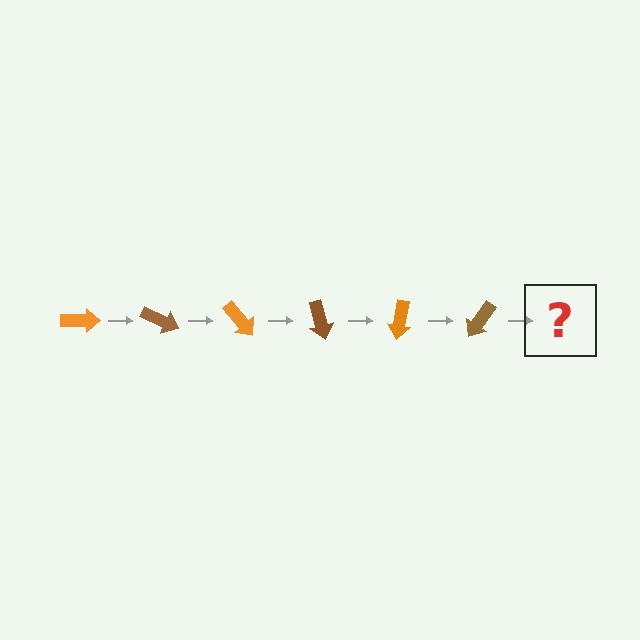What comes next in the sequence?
The next element should be an orange arrow, rotated 150 degrees from the start.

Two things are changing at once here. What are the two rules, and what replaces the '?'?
The two rules are that it rotates 25 degrees each step and the color cycles through orange and brown. The '?' should be an orange arrow, rotated 150 degrees from the start.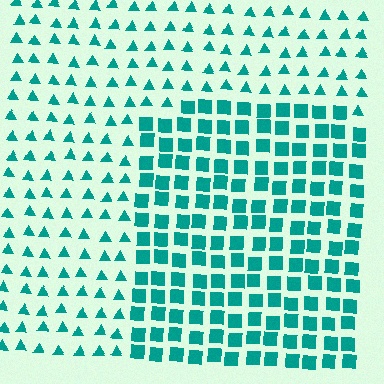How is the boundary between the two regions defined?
The boundary is defined by a change in element shape: squares inside vs. triangles outside. All elements share the same color and spacing.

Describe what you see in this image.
The image is filled with small teal elements arranged in a uniform grid. A rectangle-shaped region contains squares, while the surrounding area contains triangles. The boundary is defined purely by the change in element shape.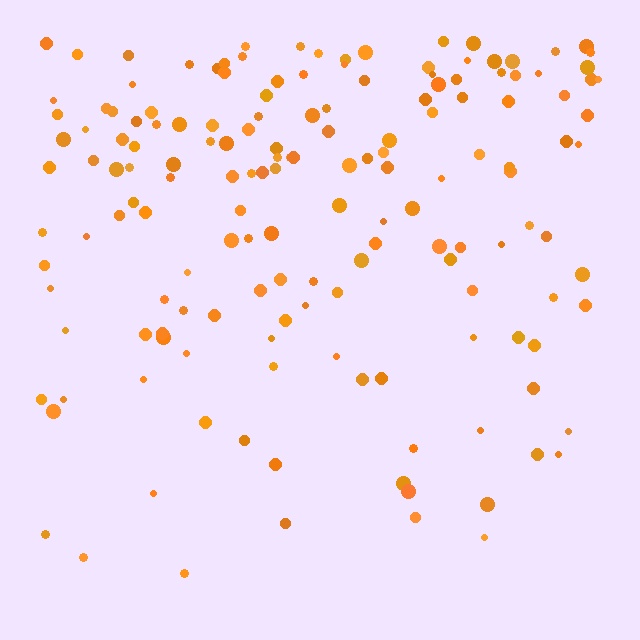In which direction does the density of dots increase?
From bottom to top, with the top side densest.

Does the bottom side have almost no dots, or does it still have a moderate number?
Still a moderate number, just noticeably fewer than the top.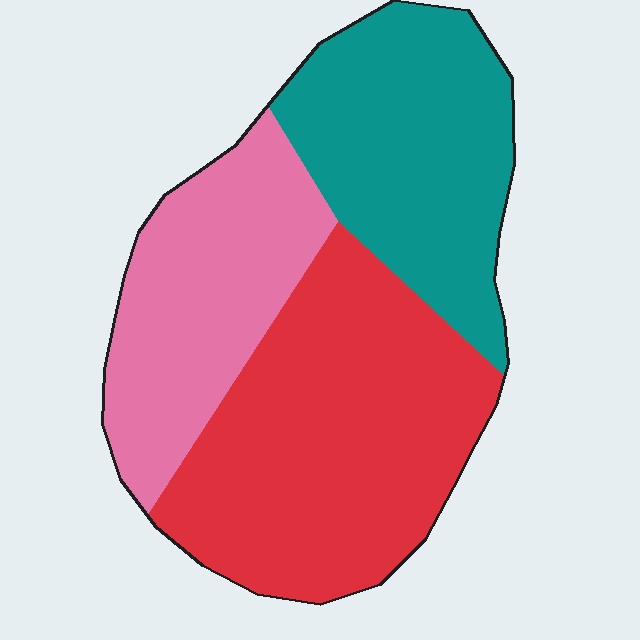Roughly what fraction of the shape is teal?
Teal covers about 30% of the shape.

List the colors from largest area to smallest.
From largest to smallest: red, teal, pink.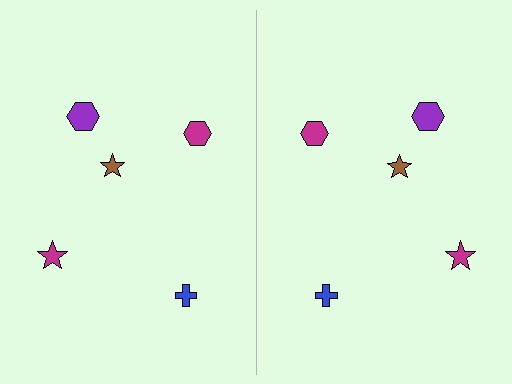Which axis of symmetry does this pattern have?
The pattern has a vertical axis of symmetry running through the center of the image.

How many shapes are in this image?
There are 10 shapes in this image.